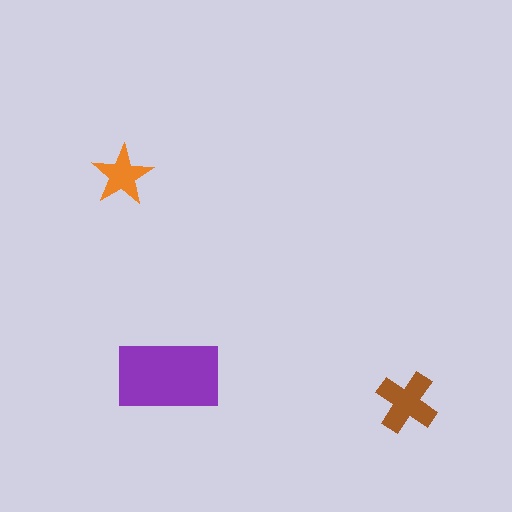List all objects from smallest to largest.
The orange star, the brown cross, the purple rectangle.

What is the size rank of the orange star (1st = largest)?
3rd.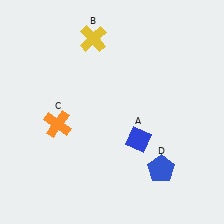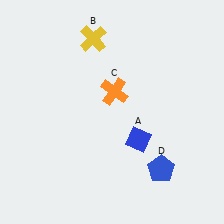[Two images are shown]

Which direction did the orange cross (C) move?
The orange cross (C) moved right.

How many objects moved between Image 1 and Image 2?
1 object moved between the two images.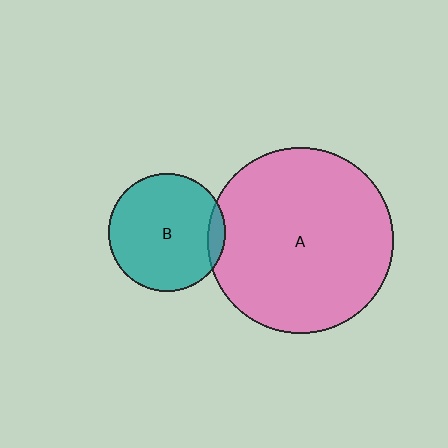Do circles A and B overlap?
Yes.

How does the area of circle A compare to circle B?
Approximately 2.5 times.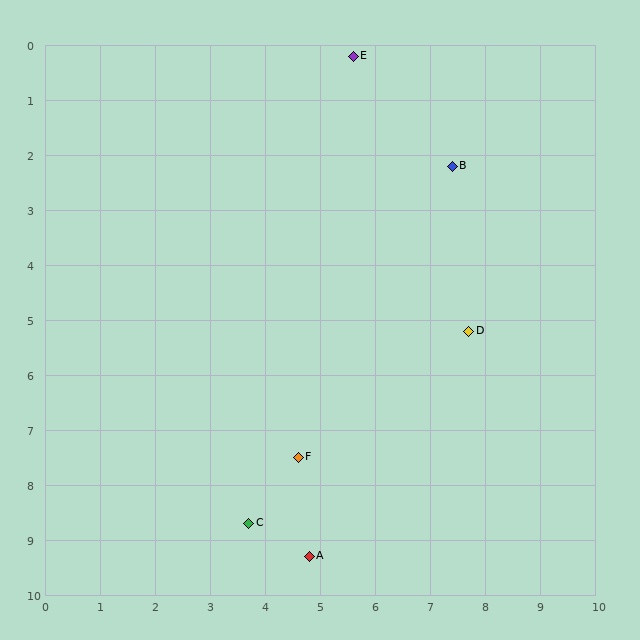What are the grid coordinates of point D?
Point D is at approximately (7.7, 5.2).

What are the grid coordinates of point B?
Point B is at approximately (7.4, 2.2).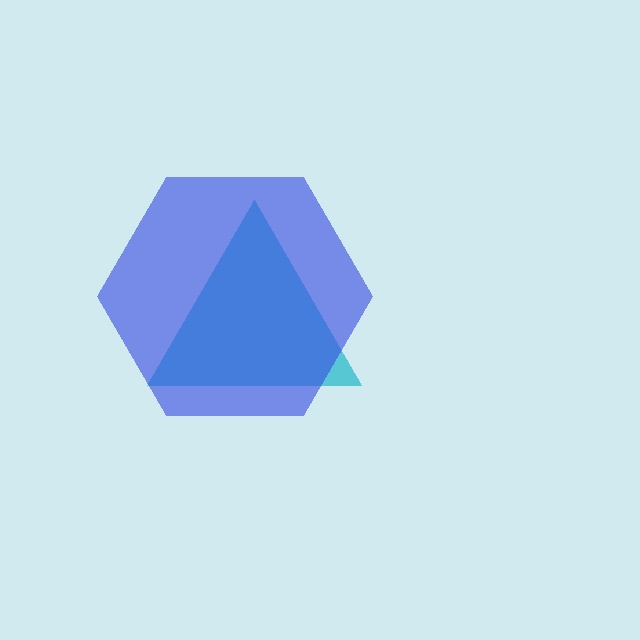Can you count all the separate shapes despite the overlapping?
Yes, there are 2 separate shapes.